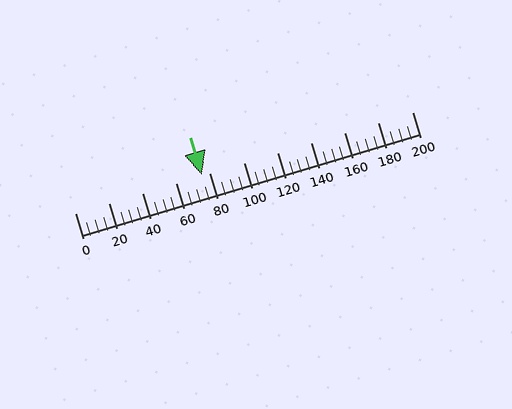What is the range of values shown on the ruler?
The ruler shows values from 0 to 200.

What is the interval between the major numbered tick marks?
The major tick marks are spaced 20 units apart.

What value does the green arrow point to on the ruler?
The green arrow points to approximately 75.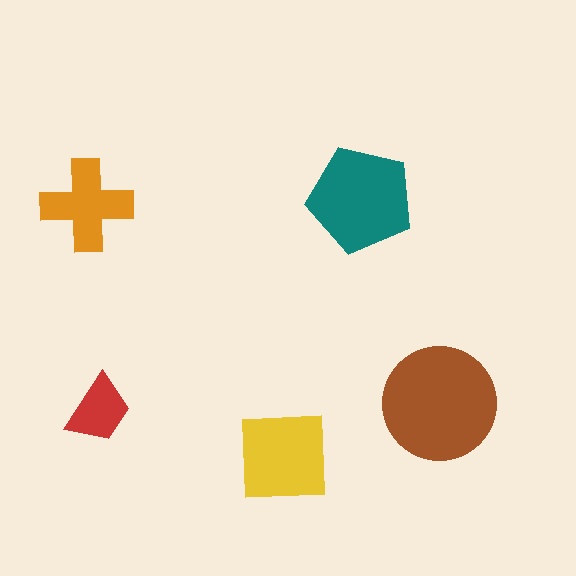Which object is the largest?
The brown circle.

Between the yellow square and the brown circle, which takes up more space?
The brown circle.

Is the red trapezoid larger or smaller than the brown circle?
Smaller.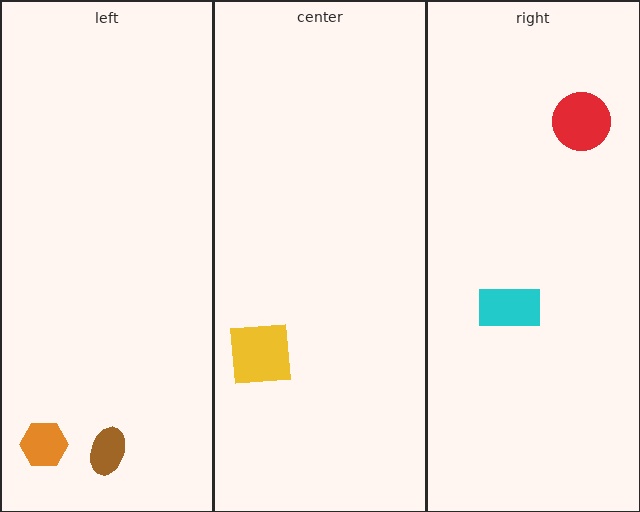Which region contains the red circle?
The right region.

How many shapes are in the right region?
2.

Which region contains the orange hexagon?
The left region.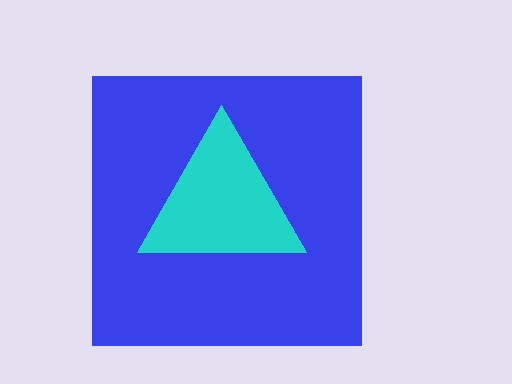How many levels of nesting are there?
2.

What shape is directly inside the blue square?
The cyan triangle.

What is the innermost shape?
The cyan triangle.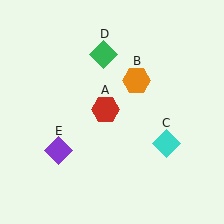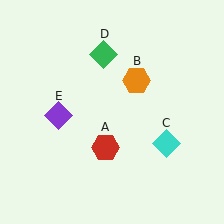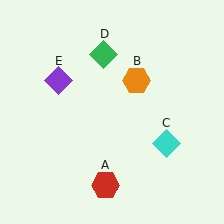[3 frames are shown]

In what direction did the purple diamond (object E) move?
The purple diamond (object E) moved up.